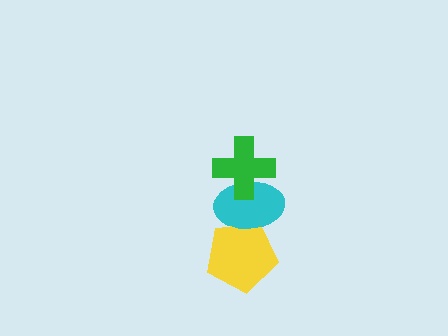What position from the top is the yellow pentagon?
The yellow pentagon is 3rd from the top.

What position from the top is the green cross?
The green cross is 1st from the top.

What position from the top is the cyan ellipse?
The cyan ellipse is 2nd from the top.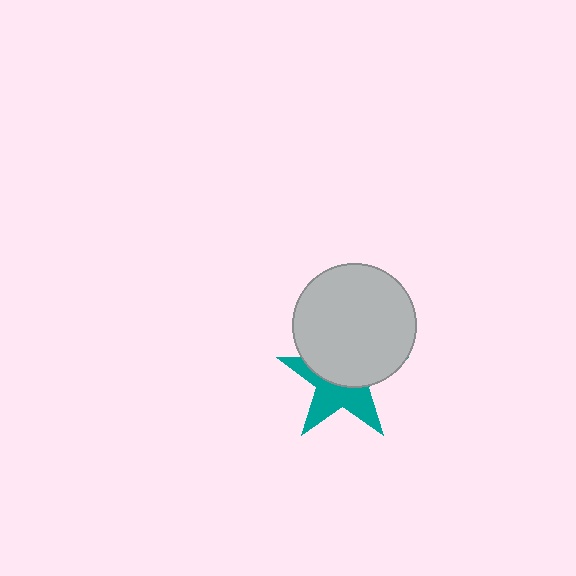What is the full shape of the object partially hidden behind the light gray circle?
The partially hidden object is a teal star.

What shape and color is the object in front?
The object in front is a light gray circle.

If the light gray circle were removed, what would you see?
You would see the complete teal star.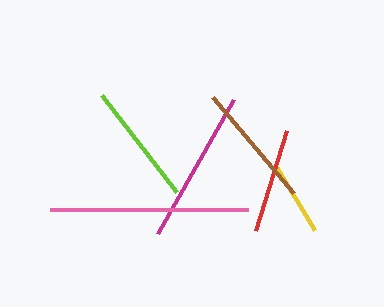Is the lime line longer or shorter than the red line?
The lime line is longer than the red line.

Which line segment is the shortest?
The yellow line is the shortest at approximately 74 pixels.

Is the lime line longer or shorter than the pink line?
The pink line is longer than the lime line.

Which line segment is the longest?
The pink line is the longest at approximately 198 pixels.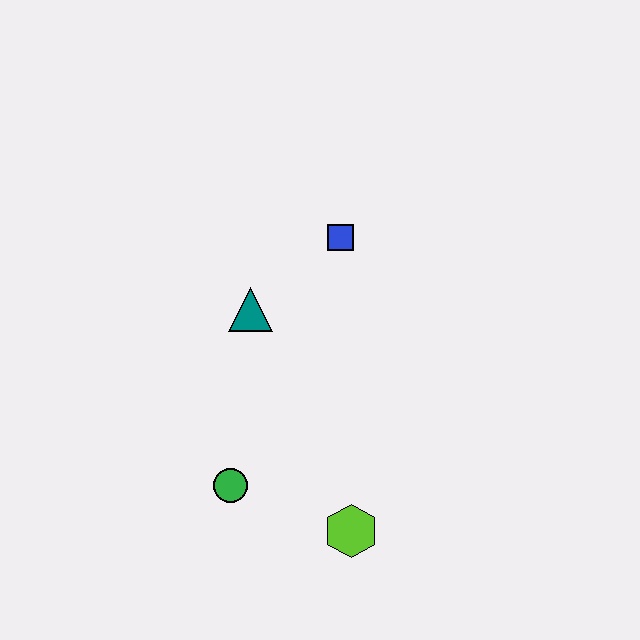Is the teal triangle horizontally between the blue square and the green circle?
Yes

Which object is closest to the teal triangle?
The blue square is closest to the teal triangle.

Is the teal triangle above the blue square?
No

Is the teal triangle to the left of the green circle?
No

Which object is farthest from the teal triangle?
The lime hexagon is farthest from the teal triangle.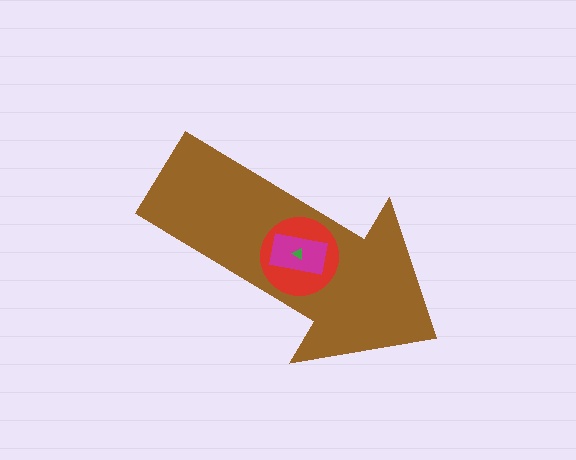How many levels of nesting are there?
4.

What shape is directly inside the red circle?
The magenta rectangle.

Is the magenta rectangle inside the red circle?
Yes.